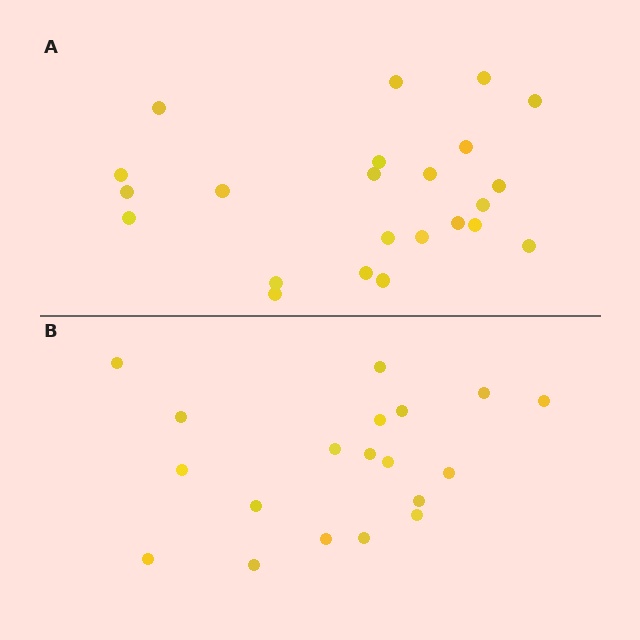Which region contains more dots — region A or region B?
Region A (the top region) has more dots.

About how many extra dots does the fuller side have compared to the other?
Region A has about 4 more dots than region B.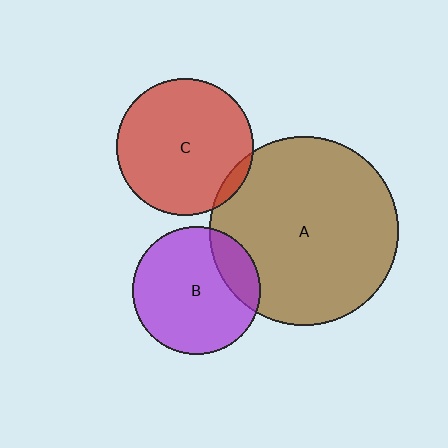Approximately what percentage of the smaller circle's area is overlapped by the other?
Approximately 20%.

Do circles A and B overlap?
Yes.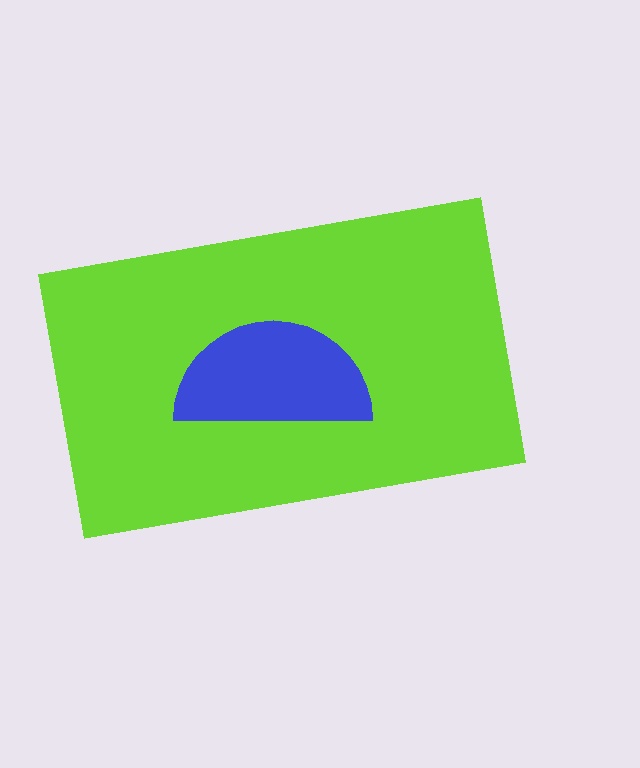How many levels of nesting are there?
2.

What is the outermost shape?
The lime rectangle.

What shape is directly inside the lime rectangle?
The blue semicircle.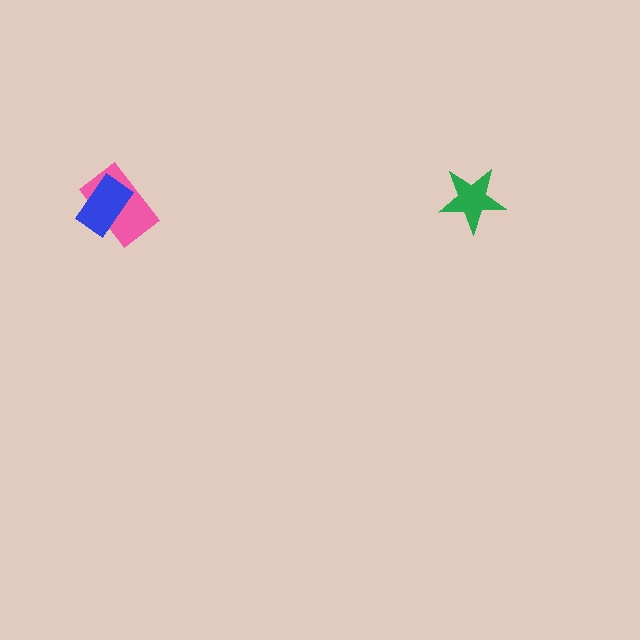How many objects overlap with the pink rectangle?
1 object overlaps with the pink rectangle.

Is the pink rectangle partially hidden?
Yes, it is partially covered by another shape.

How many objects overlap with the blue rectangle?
1 object overlaps with the blue rectangle.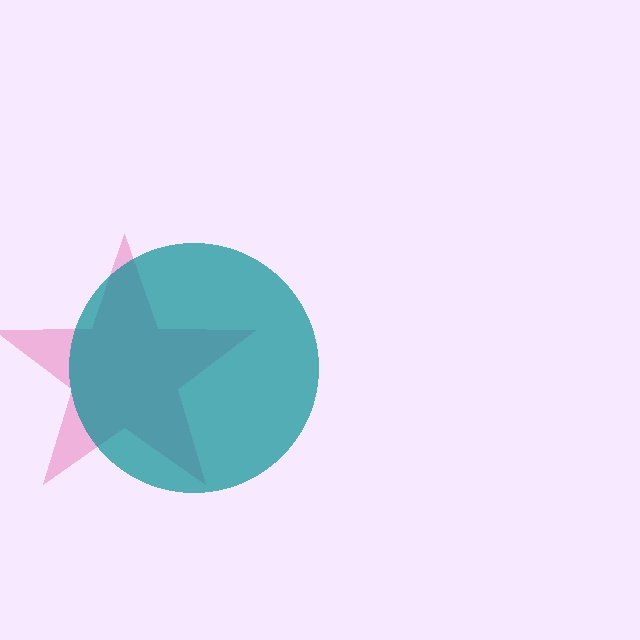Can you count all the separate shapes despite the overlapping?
Yes, there are 2 separate shapes.